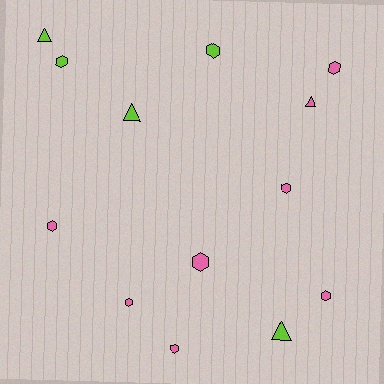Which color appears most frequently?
Pink, with 8 objects.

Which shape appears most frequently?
Hexagon, with 9 objects.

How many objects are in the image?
There are 13 objects.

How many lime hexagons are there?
There are 2 lime hexagons.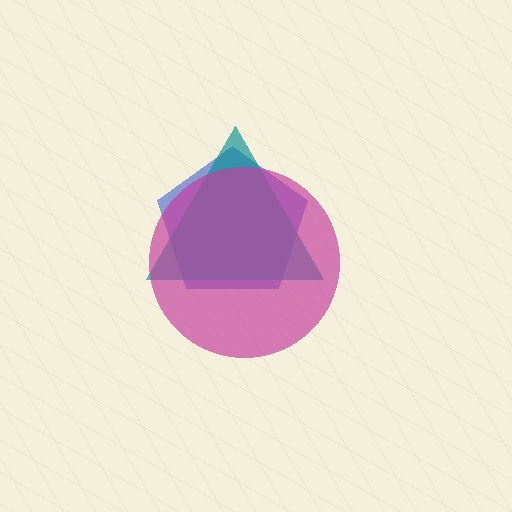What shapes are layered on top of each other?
The layered shapes are: a blue pentagon, a teal triangle, a magenta circle.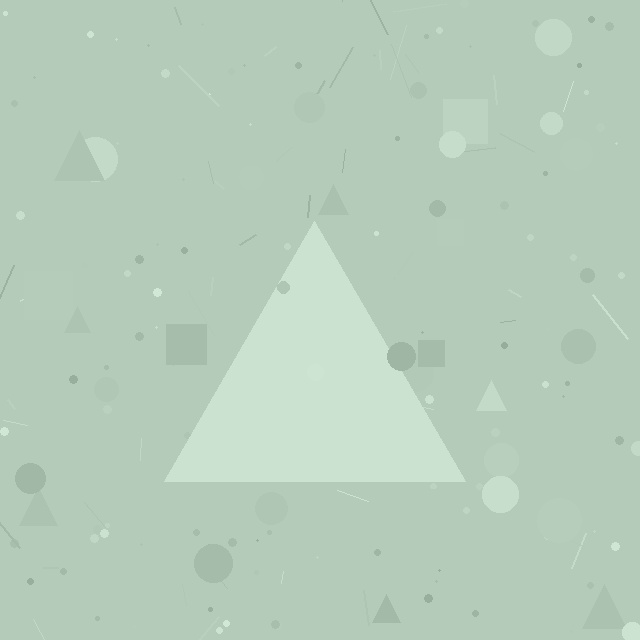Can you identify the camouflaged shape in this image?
The camouflaged shape is a triangle.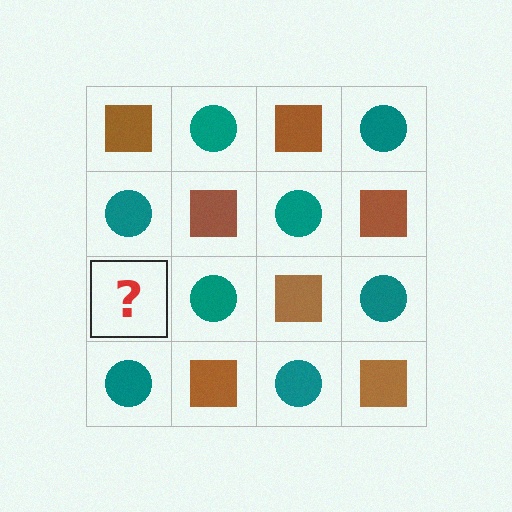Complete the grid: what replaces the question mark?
The question mark should be replaced with a brown square.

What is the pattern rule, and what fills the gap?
The rule is that it alternates brown square and teal circle in a checkerboard pattern. The gap should be filled with a brown square.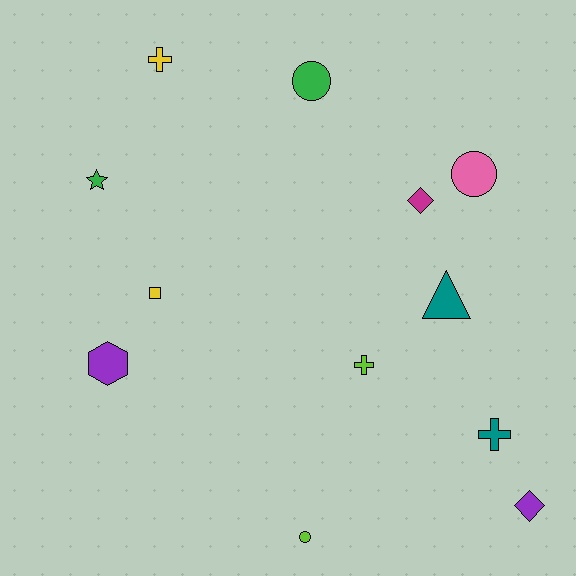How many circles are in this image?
There are 3 circles.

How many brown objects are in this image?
There are no brown objects.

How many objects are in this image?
There are 12 objects.